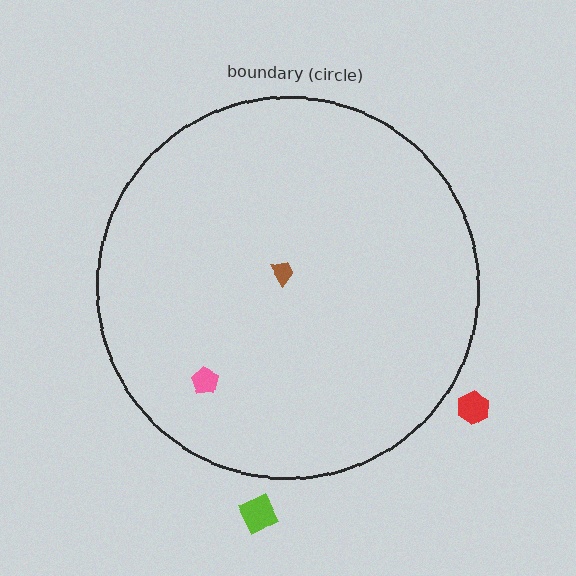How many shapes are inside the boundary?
2 inside, 2 outside.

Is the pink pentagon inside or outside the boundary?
Inside.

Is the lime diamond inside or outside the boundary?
Outside.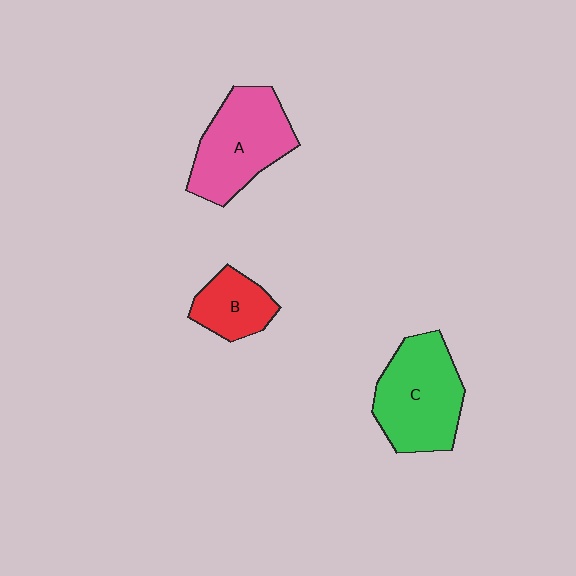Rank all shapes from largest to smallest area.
From largest to smallest: C (green), A (pink), B (red).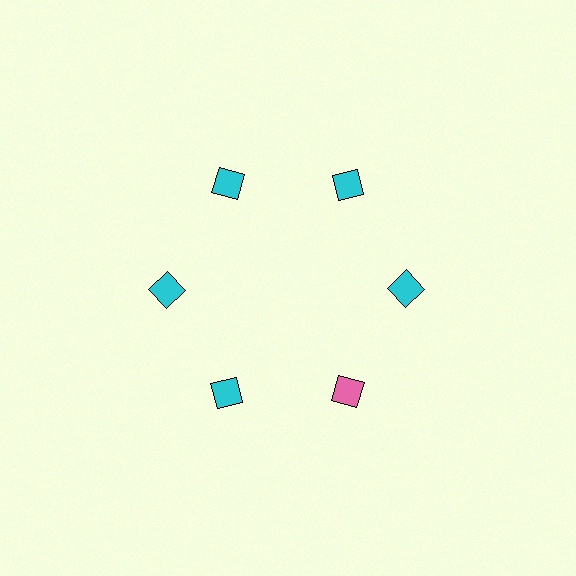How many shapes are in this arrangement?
There are 6 shapes arranged in a ring pattern.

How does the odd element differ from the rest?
It has a different color: pink instead of cyan.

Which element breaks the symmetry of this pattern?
The pink diamond at roughly the 5 o'clock position breaks the symmetry. All other shapes are cyan diamonds.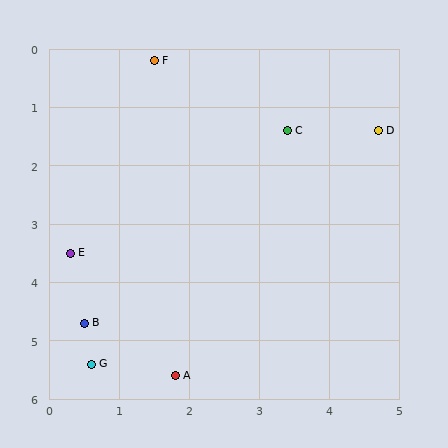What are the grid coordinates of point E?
Point E is at approximately (0.3, 3.5).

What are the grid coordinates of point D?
Point D is at approximately (4.7, 1.4).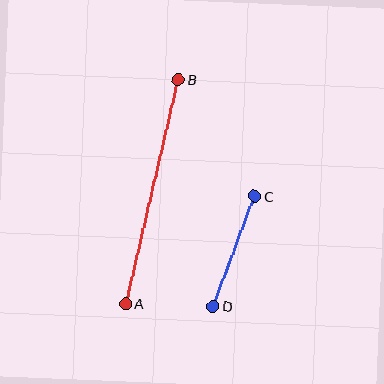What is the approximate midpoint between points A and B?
The midpoint is at approximately (152, 192) pixels.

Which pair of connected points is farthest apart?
Points A and B are farthest apart.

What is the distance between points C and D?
The distance is approximately 117 pixels.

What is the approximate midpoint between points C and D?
The midpoint is at approximately (234, 251) pixels.